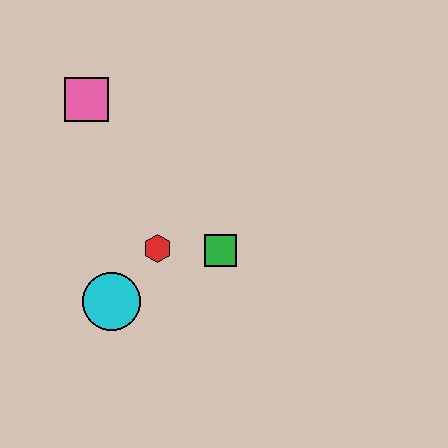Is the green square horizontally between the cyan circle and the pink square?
No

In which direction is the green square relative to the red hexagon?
The green square is to the right of the red hexagon.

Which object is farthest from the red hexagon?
The pink square is farthest from the red hexagon.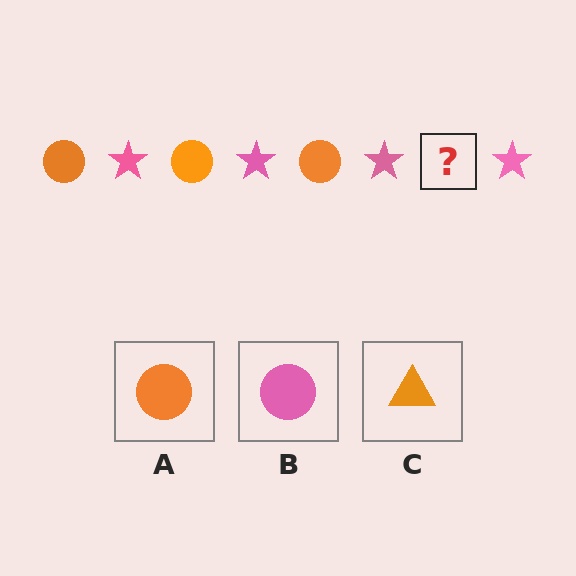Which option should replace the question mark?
Option A.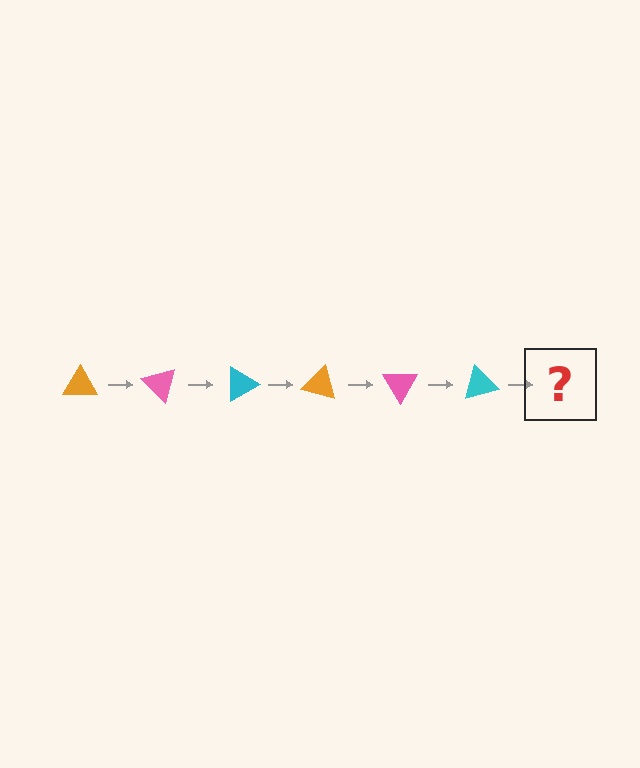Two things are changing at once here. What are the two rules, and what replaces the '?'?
The two rules are that it rotates 45 degrees each step and the color cycles through orange, pink, and cyan. The '?' should be an orange triangle, rotated 270 degrees from the start.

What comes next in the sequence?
The next element should be an orange triangle, rotated 270 degrees from the start.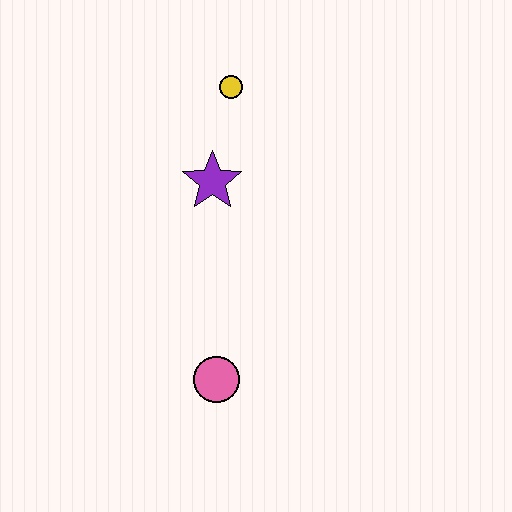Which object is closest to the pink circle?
The purple star is closest to the pink circle.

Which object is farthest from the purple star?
The pink circle is farthest from the purple star.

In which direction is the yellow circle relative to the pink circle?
The yellow circle is above the pink circle.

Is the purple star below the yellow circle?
Yes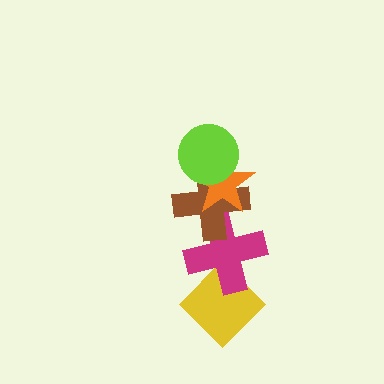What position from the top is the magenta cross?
The magenta cross is 4th from the top.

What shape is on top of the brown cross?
The orange star is on top of the brown cross.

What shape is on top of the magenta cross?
The brown cross is on top of the magenta cross.